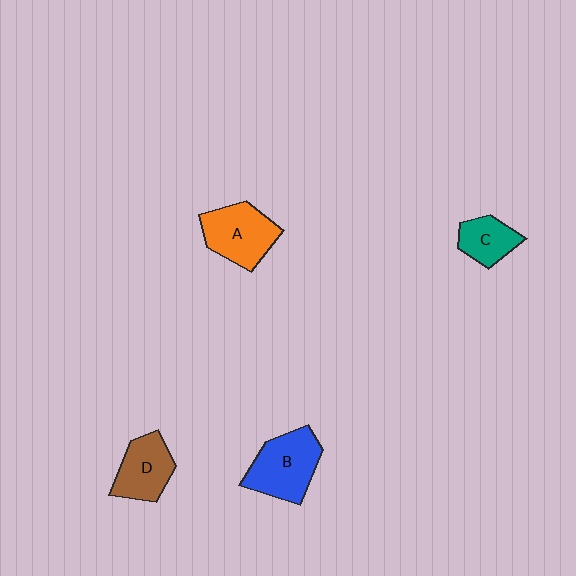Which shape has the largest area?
Shape B (blue).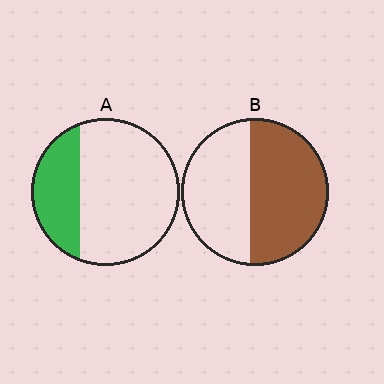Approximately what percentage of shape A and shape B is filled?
A is approximately 30% and B is approximately 55%.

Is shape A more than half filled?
No.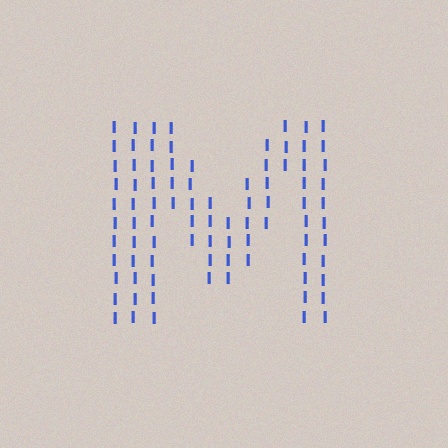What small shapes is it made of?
It is made of small letter I's.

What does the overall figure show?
The overall figure shows the letter M.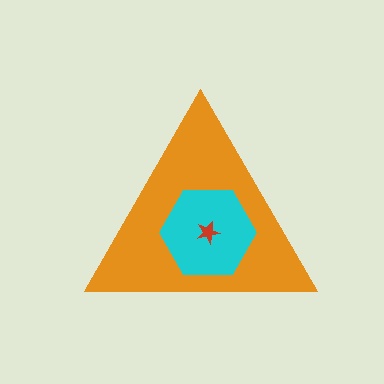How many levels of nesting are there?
3.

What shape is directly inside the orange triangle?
The cyan hexagon.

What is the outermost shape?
The orange triangle.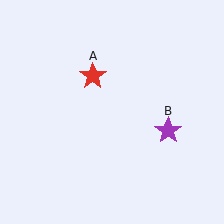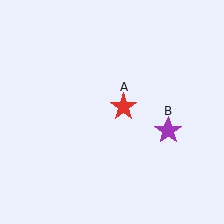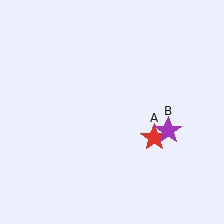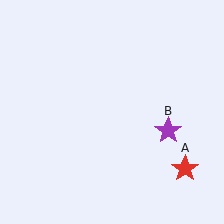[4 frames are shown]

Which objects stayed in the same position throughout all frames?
Purple star (object B) remained stationary.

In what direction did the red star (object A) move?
The red star (object A) moved down and to the right.